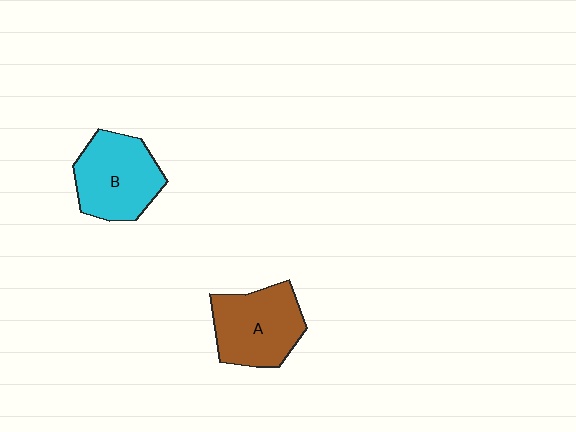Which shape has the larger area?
Shape B (cyan).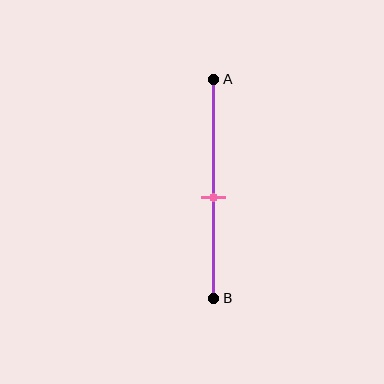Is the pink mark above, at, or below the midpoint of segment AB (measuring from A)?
The pink mark is below the midpoint of segment AB.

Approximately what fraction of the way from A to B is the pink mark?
The pink mark is approximately 55% of the way from A to B.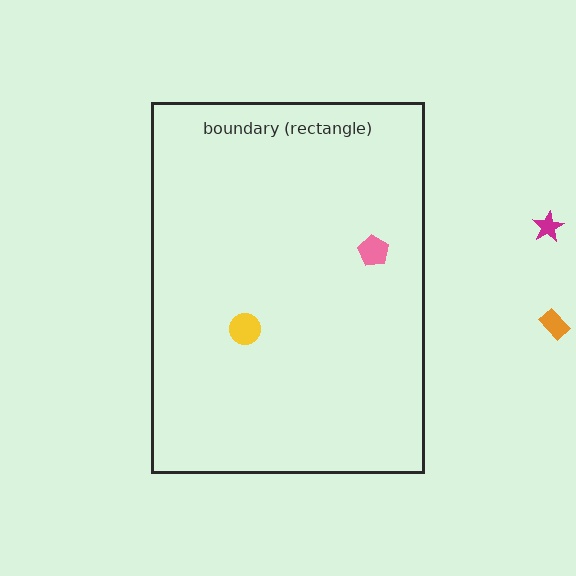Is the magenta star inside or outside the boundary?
Outside.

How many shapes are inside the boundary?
2 inside, 2 outside.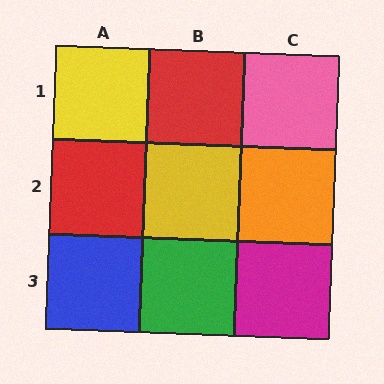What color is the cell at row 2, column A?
Red.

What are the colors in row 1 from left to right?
Yellow, red, pink.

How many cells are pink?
1 cell is pink.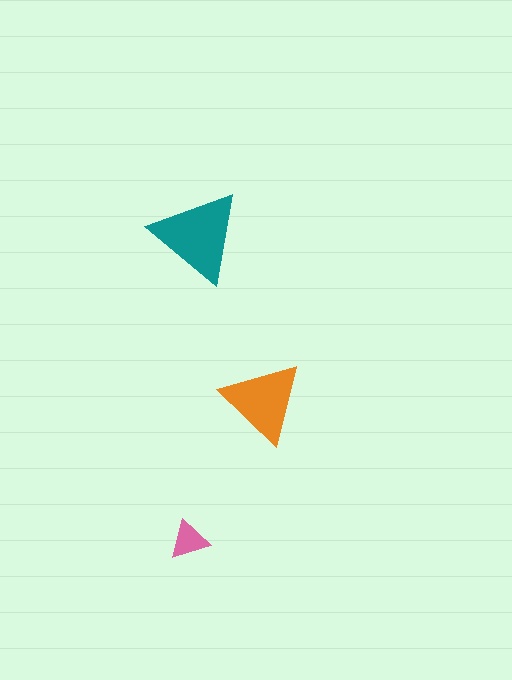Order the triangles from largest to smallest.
the teal one, the orange one, the pink one.